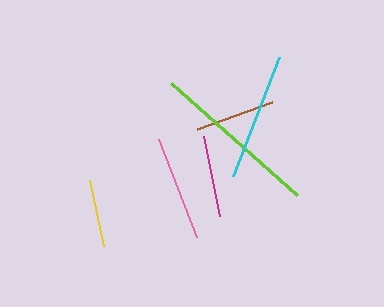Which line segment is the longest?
The lime line is the longest at approximately 169 pixels.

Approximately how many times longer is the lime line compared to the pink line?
The lime line is approximately 1.6 times the length of the pink line.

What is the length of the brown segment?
The brown segment is approximately 80 pixels long.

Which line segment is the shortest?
The yellow line is the shortest at approximately 67 pixels.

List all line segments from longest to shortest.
From longest to shortest: lime, cyan, pink, magenta, brown, yellow.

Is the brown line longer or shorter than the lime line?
The lime line is longer than the brown line.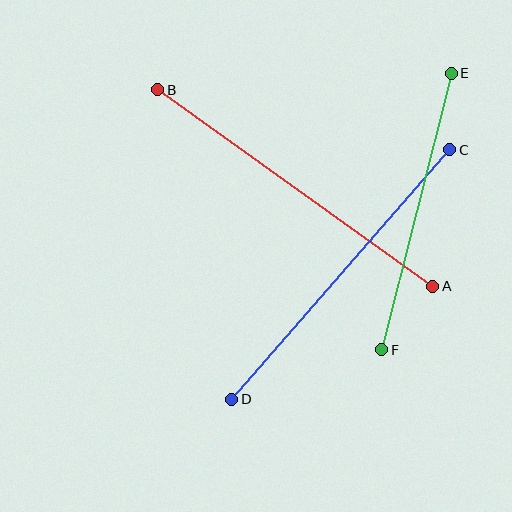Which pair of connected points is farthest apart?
Points A and B are farthest apart.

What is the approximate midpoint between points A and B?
The midpoint is at approximately (295, 188) pixels.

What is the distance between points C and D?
The distance is approximately 331 pixels.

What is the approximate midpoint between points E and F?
The midpoint is at approximately (416, 211) pixels.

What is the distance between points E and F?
The distance is approximately 285 pixels.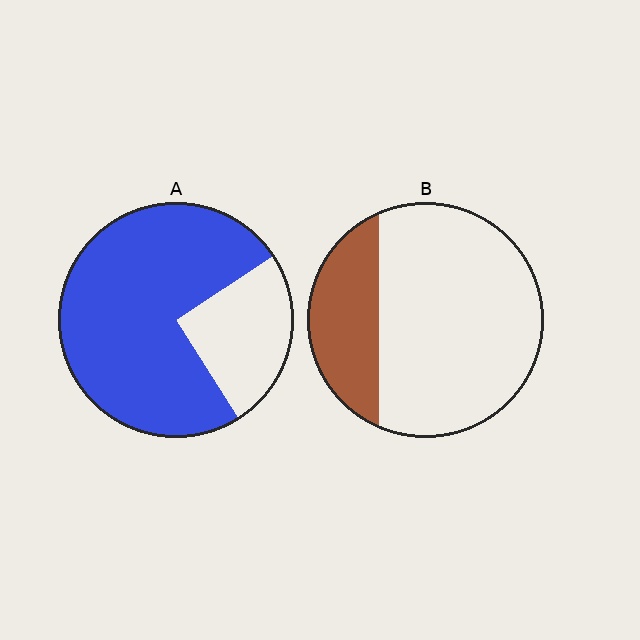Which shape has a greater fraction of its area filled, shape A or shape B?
Shape A.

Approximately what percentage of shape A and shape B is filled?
A is approximately 75% and B is approximately 25%.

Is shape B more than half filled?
No.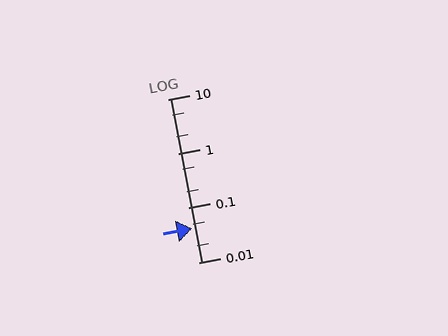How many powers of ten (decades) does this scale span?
The scale spans 3 decades, from 0.01 to 10.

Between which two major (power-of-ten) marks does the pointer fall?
The pointer is between 0.01 and 0.1.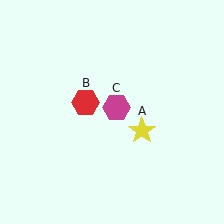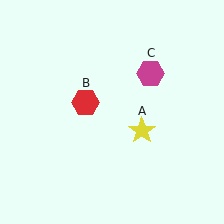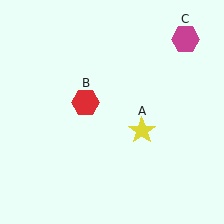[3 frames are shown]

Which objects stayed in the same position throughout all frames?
Yellow star (object A) and red hexagon (object B) remained stationary.